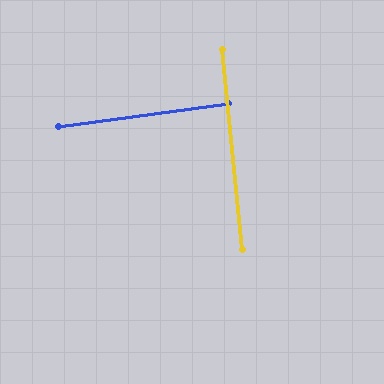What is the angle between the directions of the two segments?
Approximately 88 degrees.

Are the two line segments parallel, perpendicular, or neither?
Perpendicular — they meet at approximately 88°.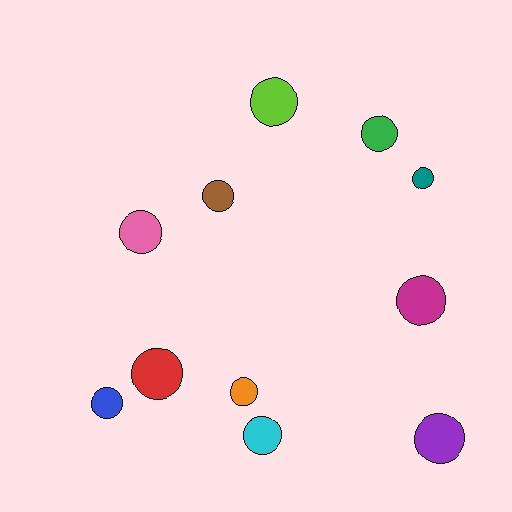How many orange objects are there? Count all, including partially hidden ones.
There is 1 orange object.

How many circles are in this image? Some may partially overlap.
There are 11 circles.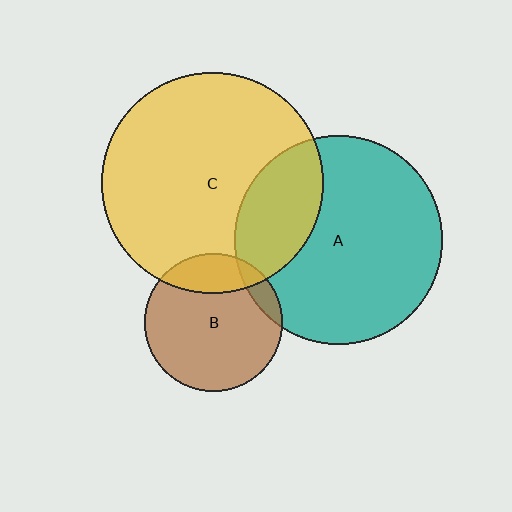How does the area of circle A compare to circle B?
Approximately 2.3 times.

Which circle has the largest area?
Circle C (yellow).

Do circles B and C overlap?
Yes.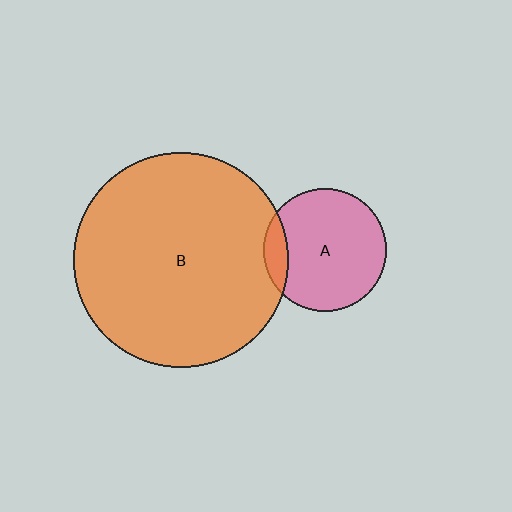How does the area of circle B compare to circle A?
Approximately 3.1 times.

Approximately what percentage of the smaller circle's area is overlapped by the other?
Approximately 10%.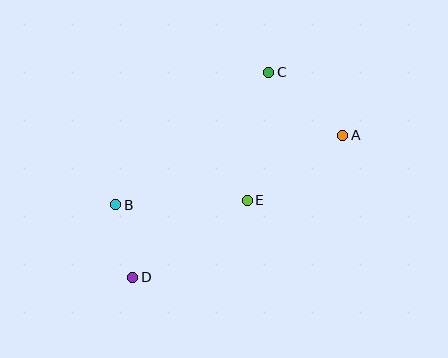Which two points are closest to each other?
Points B and D are closest to each other.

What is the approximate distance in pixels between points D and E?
The distance between D and E is approximately 138 pixels.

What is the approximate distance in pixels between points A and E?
The distance between A and E is approximately 115 pixels.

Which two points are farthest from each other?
Points A and D are farthest from each other.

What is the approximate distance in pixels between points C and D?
The distance between C and D is approximately 246 pixels.